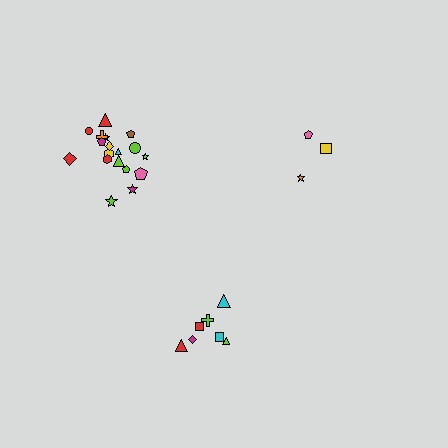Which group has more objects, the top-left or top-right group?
The top-left group.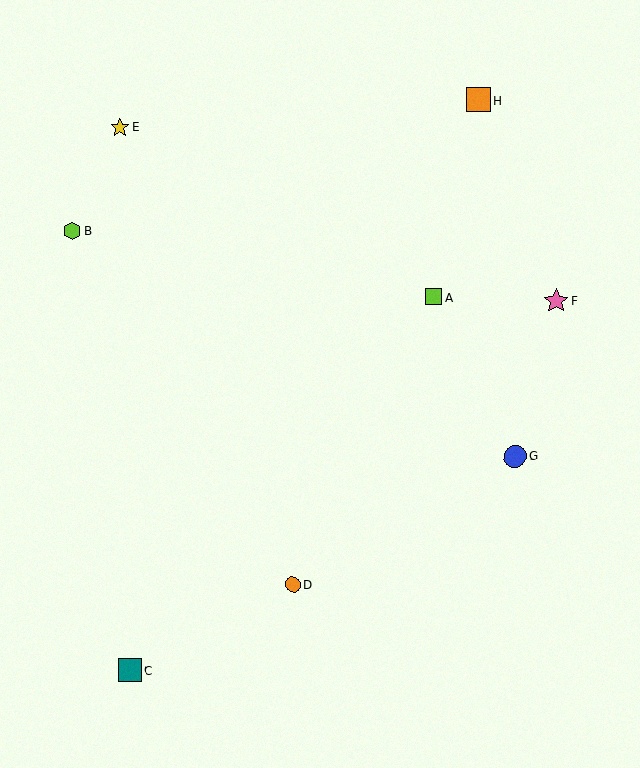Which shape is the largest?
The pink star (labeled F) is the largest.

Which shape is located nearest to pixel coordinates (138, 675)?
The teal square (labeled C) at (130, 670) is nearest to that location.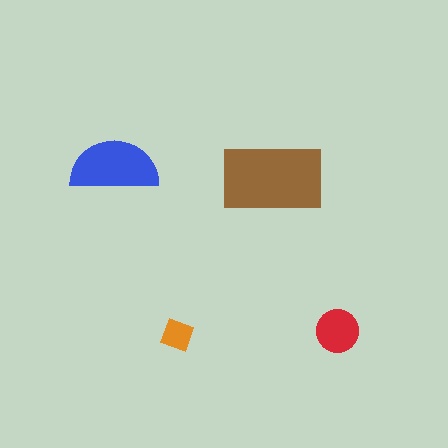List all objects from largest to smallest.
The brown rectangle, the blue semicircle, the red circle, the orange diamond.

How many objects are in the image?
There are 4 objects in the image.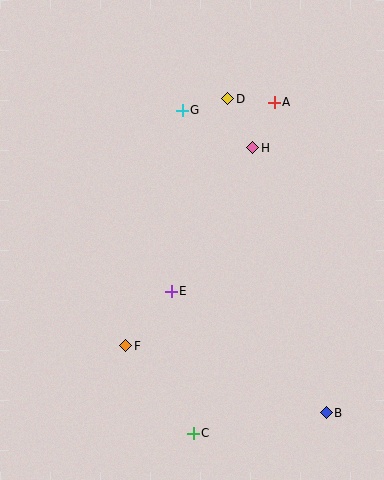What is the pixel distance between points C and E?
The distance between C and E is 144 pixels.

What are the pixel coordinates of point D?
Point D is at (228, 99).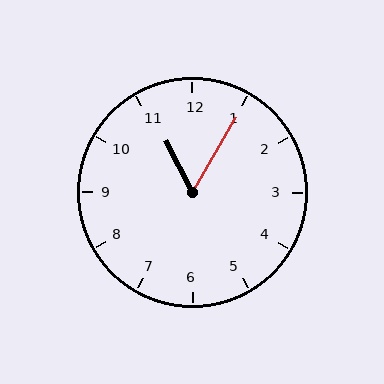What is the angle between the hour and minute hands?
Approximately 58 degrees.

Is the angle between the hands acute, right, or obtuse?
It is acute.